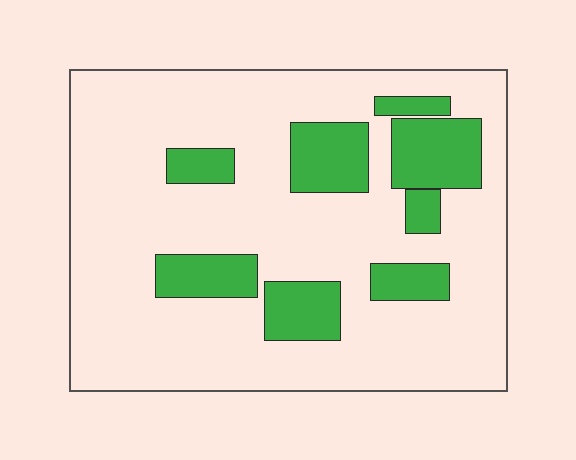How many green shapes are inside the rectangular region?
8.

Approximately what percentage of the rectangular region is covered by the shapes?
Approximately 20%.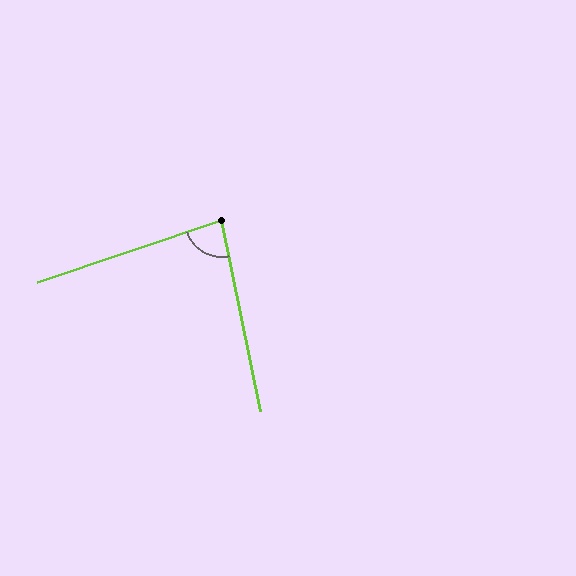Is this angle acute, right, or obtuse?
It is acute.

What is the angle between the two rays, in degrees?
Approximately 83 degrees.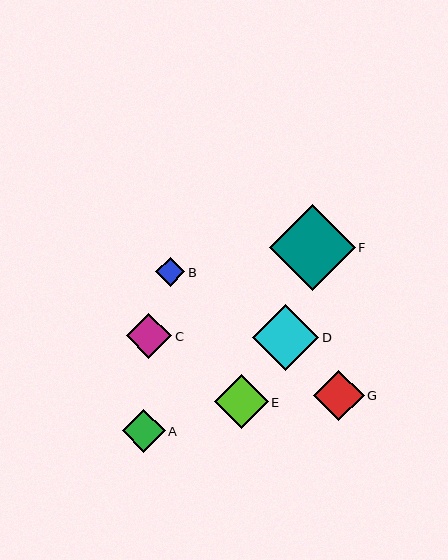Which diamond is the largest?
Diamond F is the largest with a size of approximately 85 pixels.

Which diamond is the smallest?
Diamond B is the smallest with a size of approximately 29 pixels.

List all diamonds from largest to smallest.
From largest to smallest: F, D, E, G, C, A, B.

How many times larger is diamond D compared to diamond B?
Diamond D is approximately 2.3 times the size of diamond B.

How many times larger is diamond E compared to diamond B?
Diamond E is approximately 1.9 times the size of diamond B.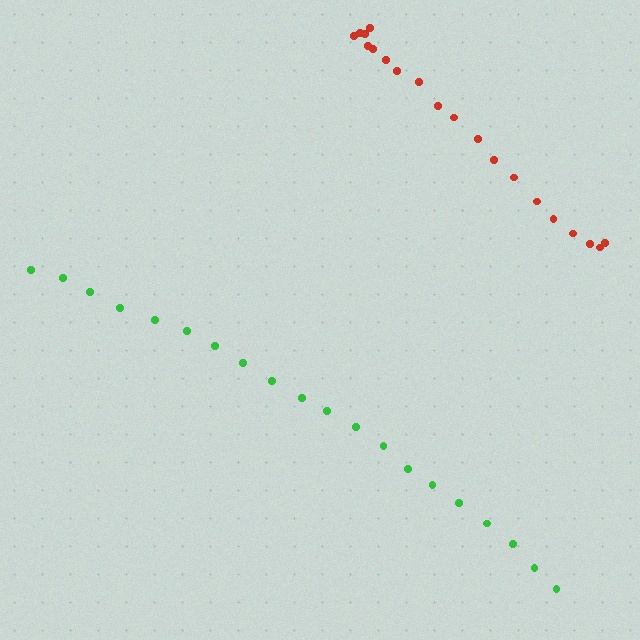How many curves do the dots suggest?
There are 2 distinct paths.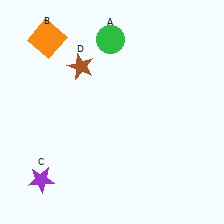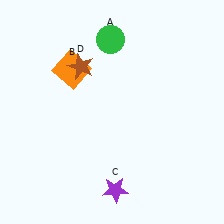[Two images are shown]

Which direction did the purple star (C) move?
The purple star (C) moved right.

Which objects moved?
The objects that moved are: the orange square (B), the purple star (C).